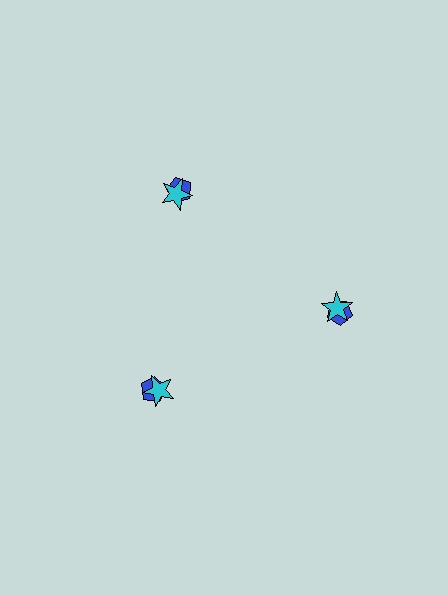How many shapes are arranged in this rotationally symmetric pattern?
There are 6 shapes, arranged in 3 groups of 2.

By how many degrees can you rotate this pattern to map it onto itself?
The pattern maps onto itself every 120 degrees of rotation.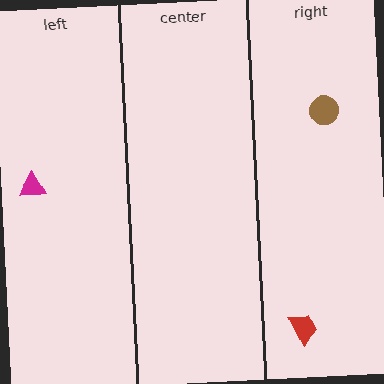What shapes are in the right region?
The red trapezoid, the brown circle.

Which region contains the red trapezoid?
The right region.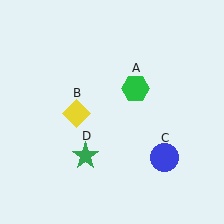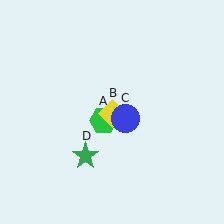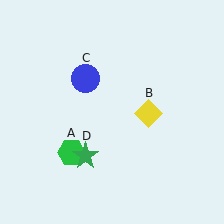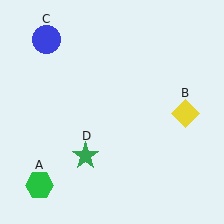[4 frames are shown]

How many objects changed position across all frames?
3 objects changed position: green hexagon (object A), yellow diamond (object B), blue circle (object C).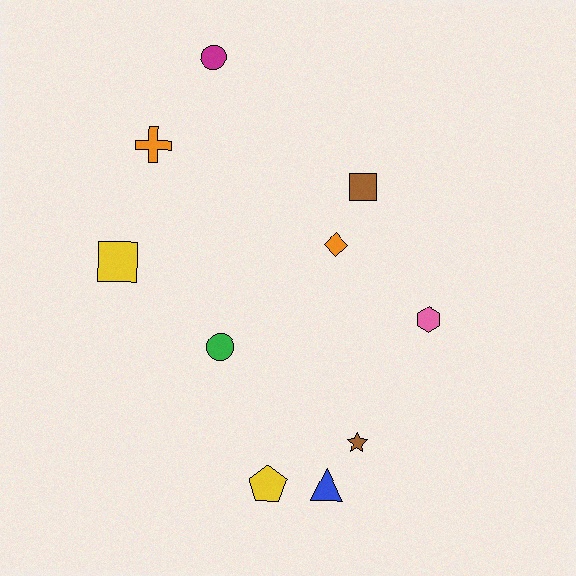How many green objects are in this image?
There is 1 green object.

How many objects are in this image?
There are 10 objects.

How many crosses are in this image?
There is 1 cross.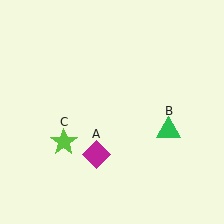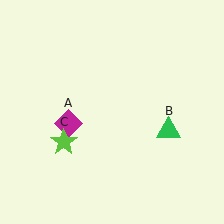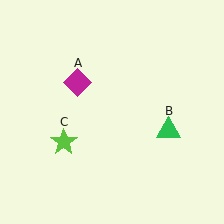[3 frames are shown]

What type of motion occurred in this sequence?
The magenta diamond (object A) rotated clockwise around the center of the scene.